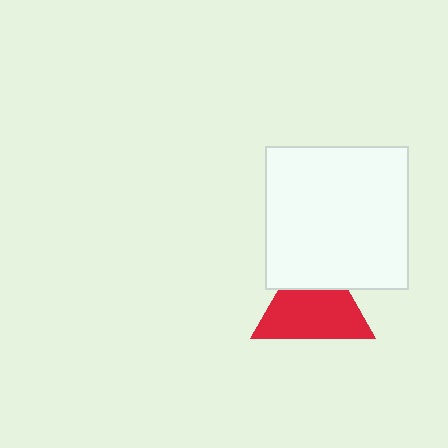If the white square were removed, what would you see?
You would see the complete red triangle.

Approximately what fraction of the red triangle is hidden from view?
Roughly 30% of the red triangle is hidden behind the white square.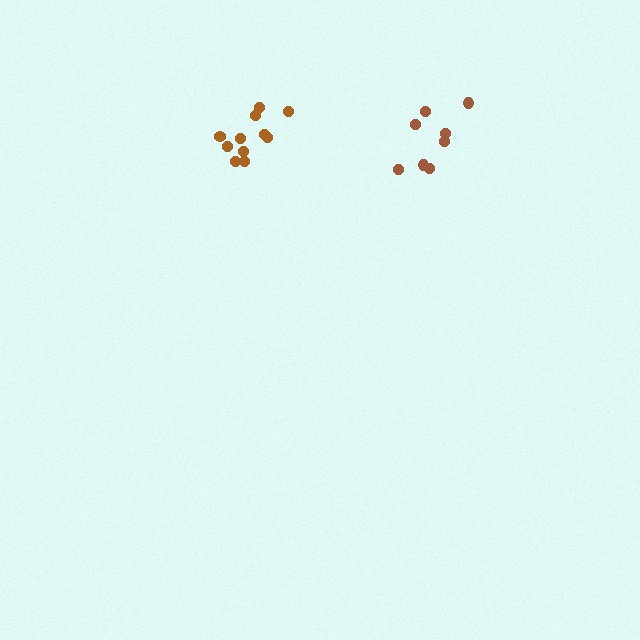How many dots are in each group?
Group 1: 8 dots, Group 2: 11 dots (19 total).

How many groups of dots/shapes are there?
There are 2 groups.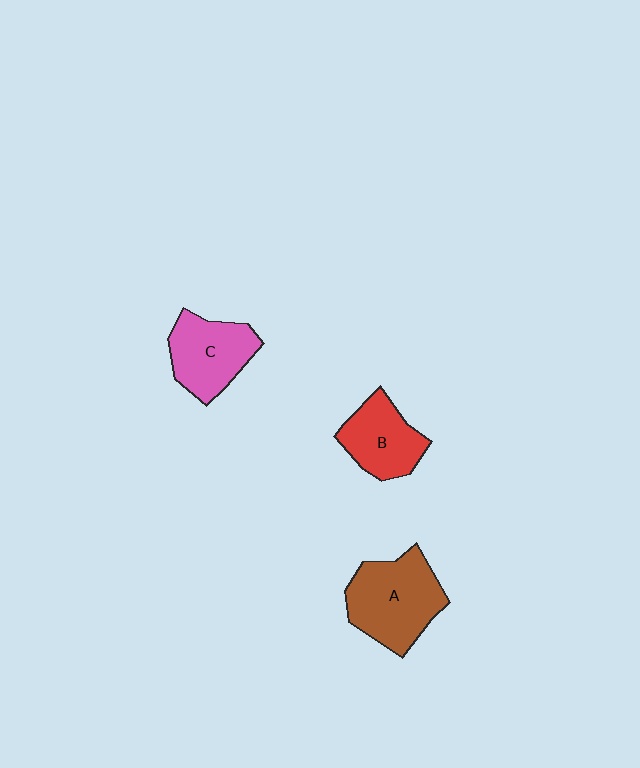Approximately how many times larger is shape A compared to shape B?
Approximately 1.4 times.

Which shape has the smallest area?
Shape B (red).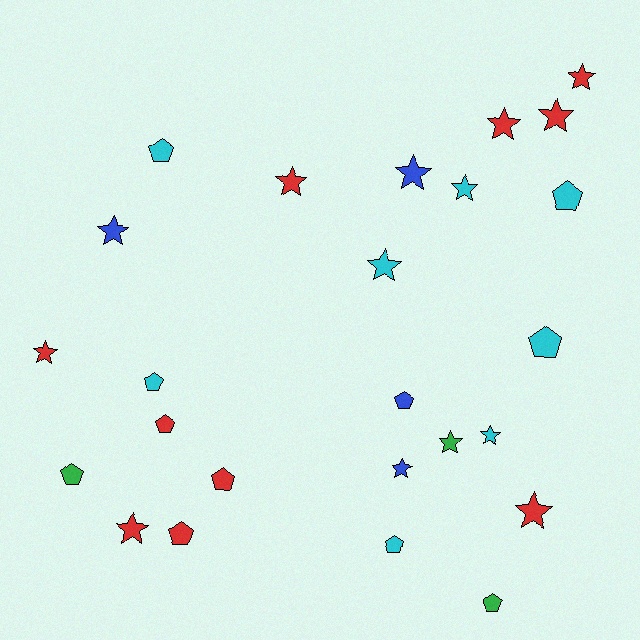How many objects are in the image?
There are 25 objects.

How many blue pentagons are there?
There is 1 blue pentagon.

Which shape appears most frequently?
Star, with 14 objects.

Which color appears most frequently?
Red, with 10 objects.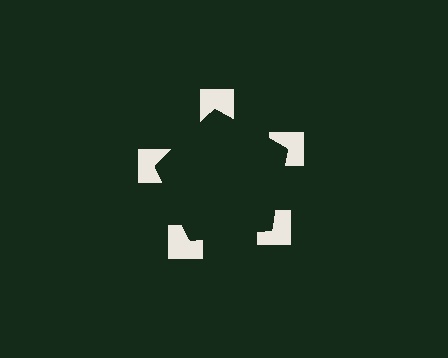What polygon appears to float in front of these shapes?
An illusory pentagon — its edges are inferred from the aligned wedge cuts in the notched squares, not physically drawn.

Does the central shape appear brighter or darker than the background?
It typically appears slightly darker than the background, even though no actual brightness change is drawn.